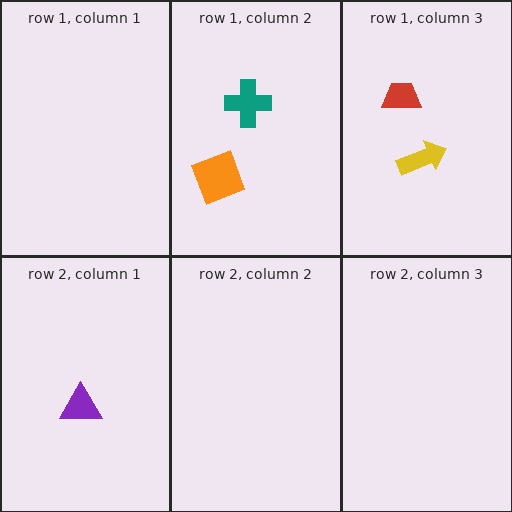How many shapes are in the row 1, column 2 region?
2.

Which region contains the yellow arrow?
The row 1, column 3 region.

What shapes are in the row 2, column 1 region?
The purple triangle.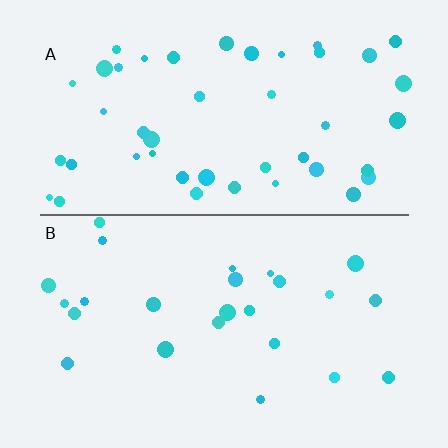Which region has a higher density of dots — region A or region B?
A (the top).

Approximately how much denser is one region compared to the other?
Approximately 1.8× — region A over region B.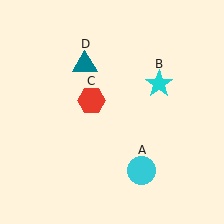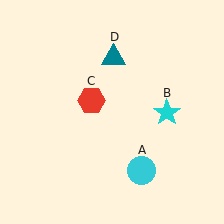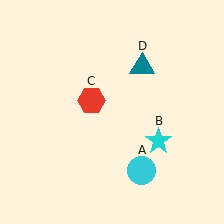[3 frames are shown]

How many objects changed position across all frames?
2 objects changed position: cyan star (object B), teal triangle (object D).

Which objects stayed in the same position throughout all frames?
Cyan circle (object A) and red hexagon (object C) remained stationary.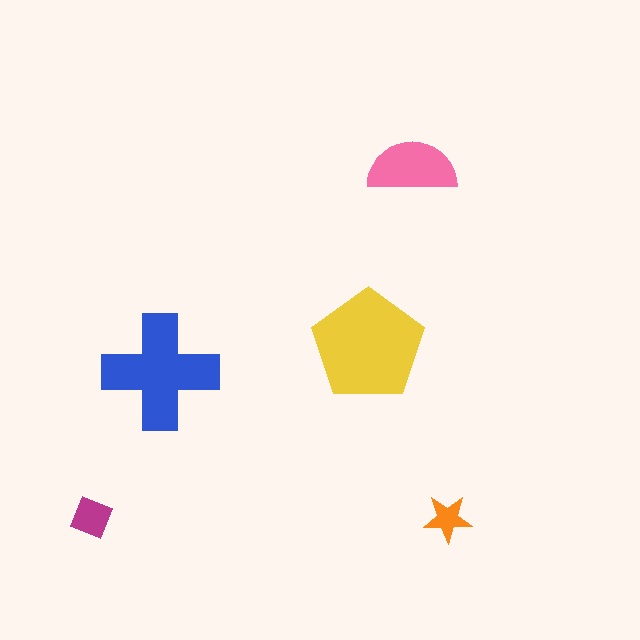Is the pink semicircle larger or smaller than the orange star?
Larger.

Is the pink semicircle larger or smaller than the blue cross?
Smaller.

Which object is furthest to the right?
The orange star is rightmost.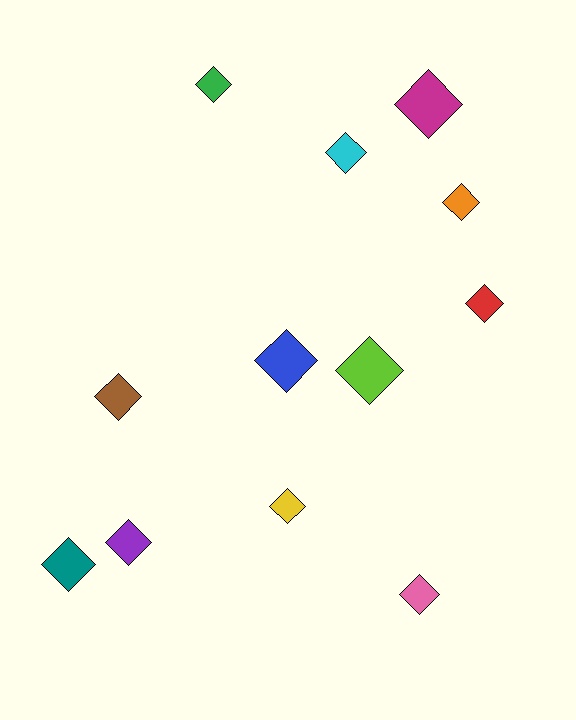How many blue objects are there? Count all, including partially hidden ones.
There is 1 blue object.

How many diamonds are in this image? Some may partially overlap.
There are 12 diamonds.